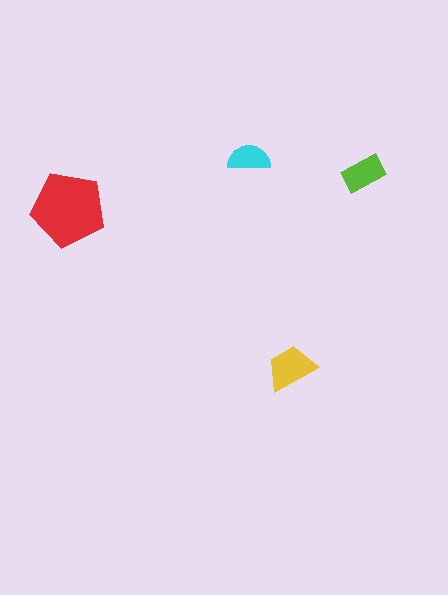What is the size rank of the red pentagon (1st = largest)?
1st.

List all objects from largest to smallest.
The red pentagon, the yellow trapezoid, the lime rectangle, the cyan semicircle.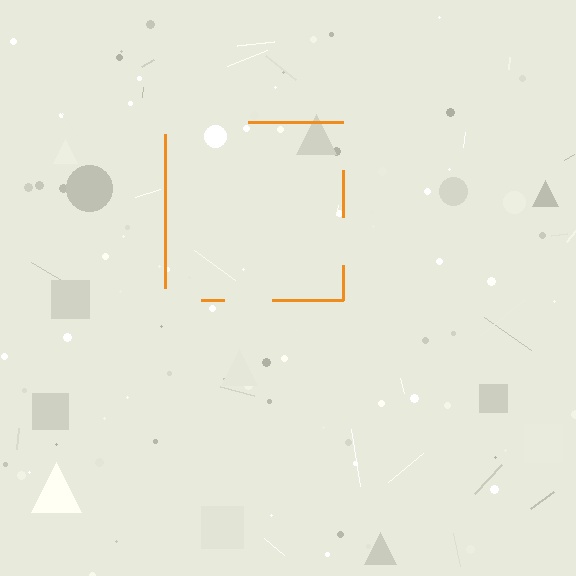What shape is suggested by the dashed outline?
The dashed outline suggests a square.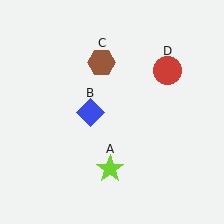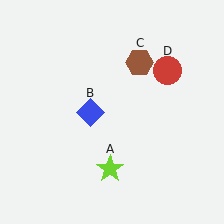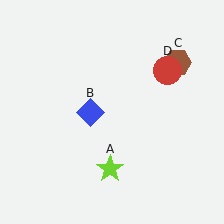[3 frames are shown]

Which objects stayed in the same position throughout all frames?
Lime star (object A) and blue diamond (object B) and red circle (object D) remained stationary.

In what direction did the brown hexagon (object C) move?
The brown hexagon (object C) moved right.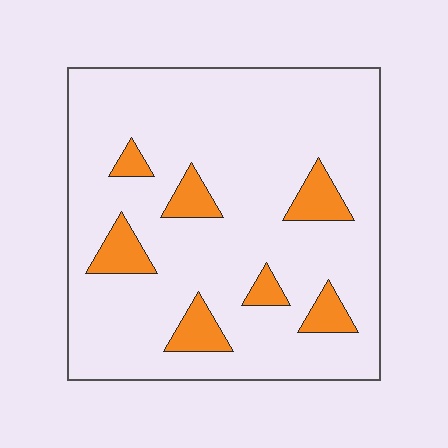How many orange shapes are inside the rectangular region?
7.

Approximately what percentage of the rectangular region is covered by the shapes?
Approximately 15%.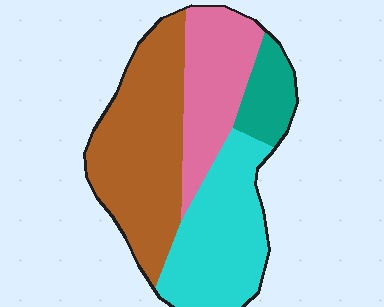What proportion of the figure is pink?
Pink takes up about one fifth (1/5) of the figure.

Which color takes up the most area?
Brown, at roughly 40%.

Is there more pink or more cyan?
Cyan.